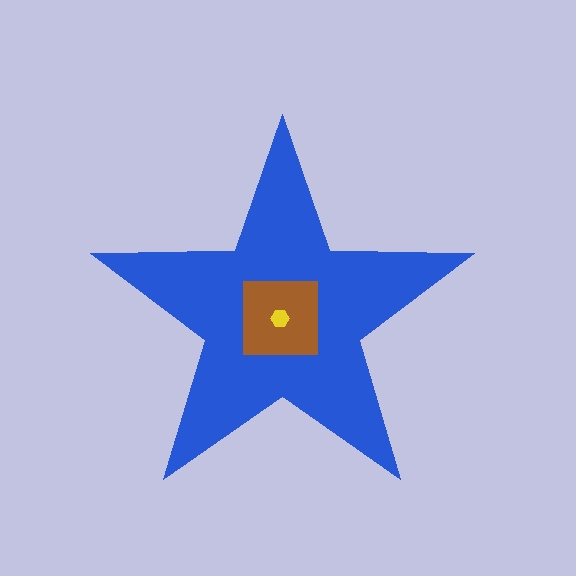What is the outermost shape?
The blue star.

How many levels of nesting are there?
3.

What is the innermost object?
The yellow hexagon.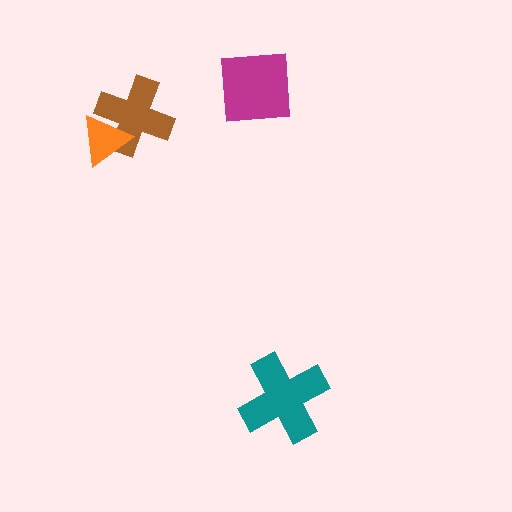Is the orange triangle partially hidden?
No, no other shape covers it.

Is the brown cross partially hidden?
Yes, it is partially covered by another shape.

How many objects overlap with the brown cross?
1 object overlaps with the brown cross.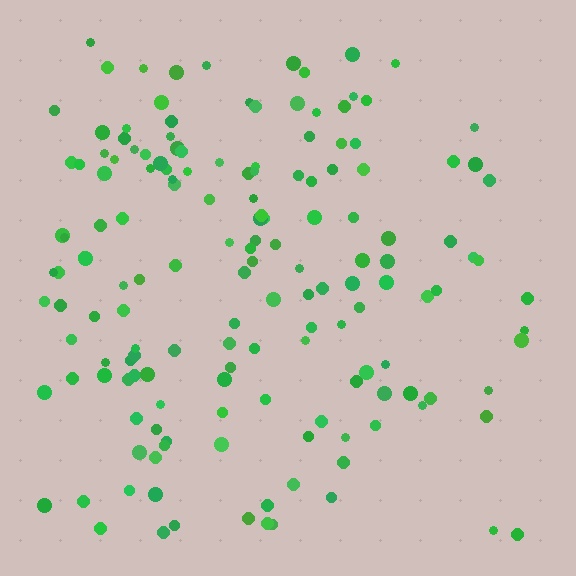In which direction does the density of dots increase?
From right to left, with the left side densest.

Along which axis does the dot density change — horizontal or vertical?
Horizontal.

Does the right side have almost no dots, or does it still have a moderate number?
Still a moderate number, just noticeably fewer than the left.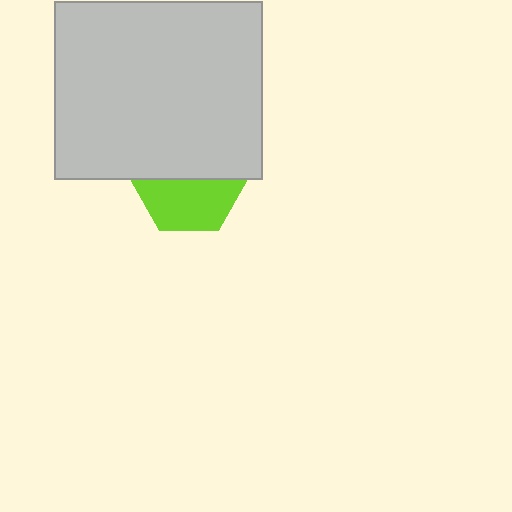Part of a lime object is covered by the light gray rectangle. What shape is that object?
It is a hexagon.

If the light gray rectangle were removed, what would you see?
You would see the complete lime hexagon.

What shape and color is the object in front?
The object in front is a light gray rectangle.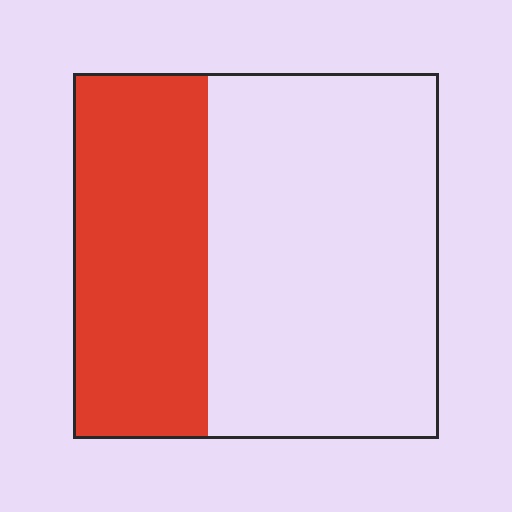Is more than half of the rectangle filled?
No.